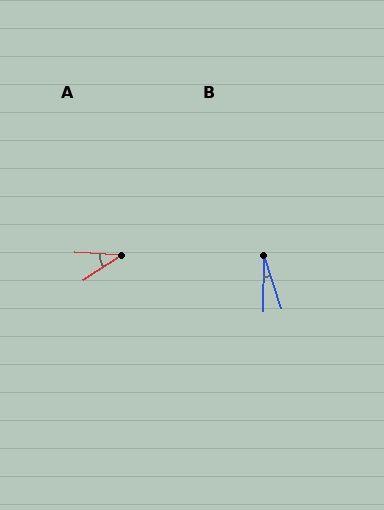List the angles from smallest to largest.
B (18°), A (36°).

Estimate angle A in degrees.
Approximately 36 degrees.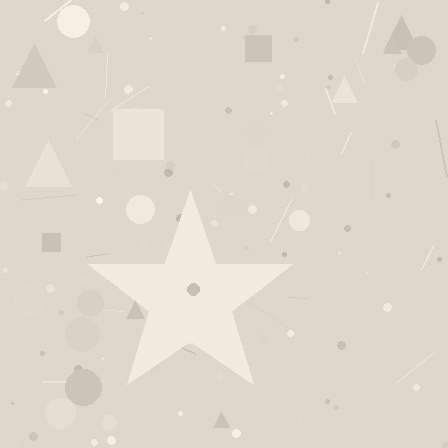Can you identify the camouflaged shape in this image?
The camouflaged shape is a star.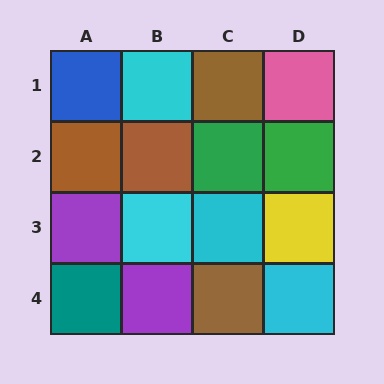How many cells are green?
2 cells are green.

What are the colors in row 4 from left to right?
Teal, purple, brown, cyan.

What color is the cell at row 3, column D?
Yellow.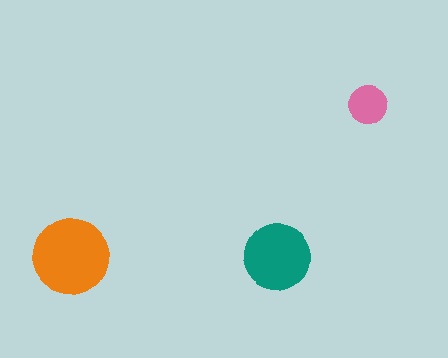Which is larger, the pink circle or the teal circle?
The teal one.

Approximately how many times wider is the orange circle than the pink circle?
About 2 times wider.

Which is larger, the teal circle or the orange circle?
The orange one.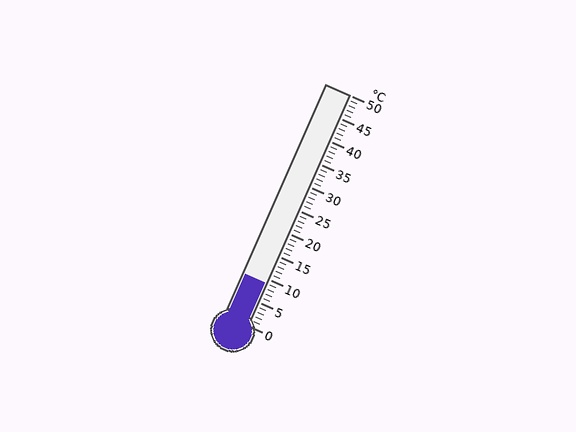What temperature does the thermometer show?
The thermometer shows approximately 9°C.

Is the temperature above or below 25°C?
The temperature is below 25°C.